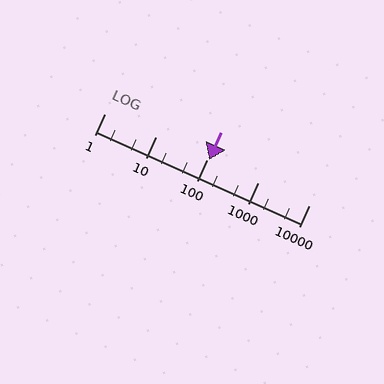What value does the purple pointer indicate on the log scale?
The pointer indicates approximately 110.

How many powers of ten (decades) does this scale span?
The scale spans 4 decades, from 1 to 10000.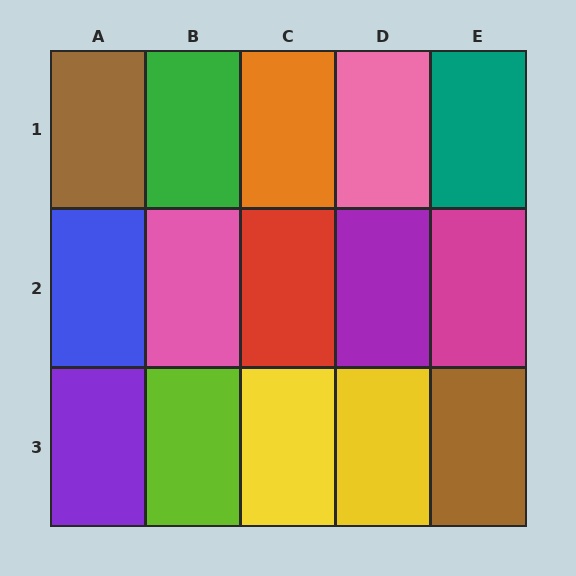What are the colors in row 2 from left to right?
Blue, pink, red, purple, magenta.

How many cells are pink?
2 cells are pink.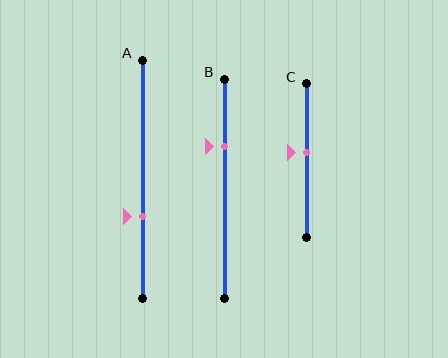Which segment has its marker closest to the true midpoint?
Segment C has its marker closest to the true midpoint.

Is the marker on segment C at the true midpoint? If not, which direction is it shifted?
No, the marker on segment C is shifted upward by about 5% of the segment length.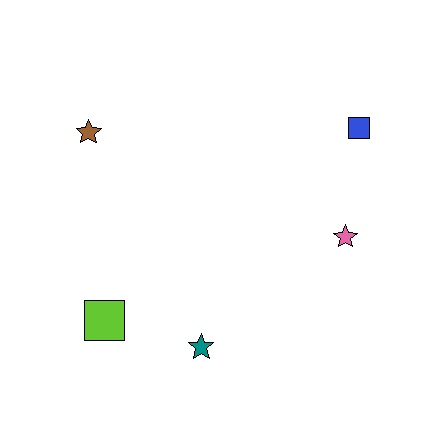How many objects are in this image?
There are 5 objects.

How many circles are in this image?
There are no circles.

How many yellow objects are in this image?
There are no yellow objects.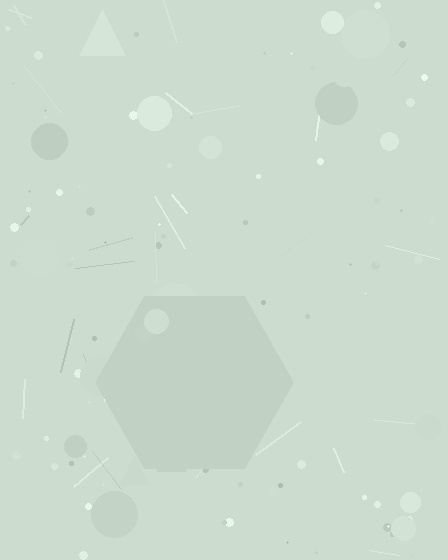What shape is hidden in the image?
A hexagon is hidden in the image.